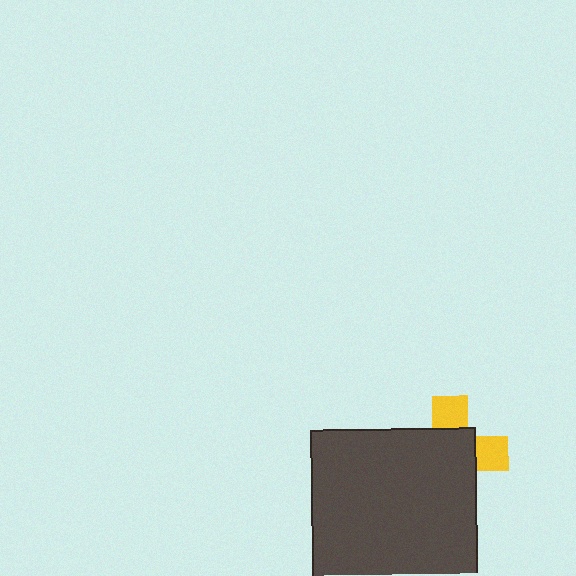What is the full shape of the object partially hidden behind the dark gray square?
The partially hidden object is a yellow cross.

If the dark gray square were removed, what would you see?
You would see the complete yellow cross.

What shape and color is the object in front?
The object in front is a dark gray square.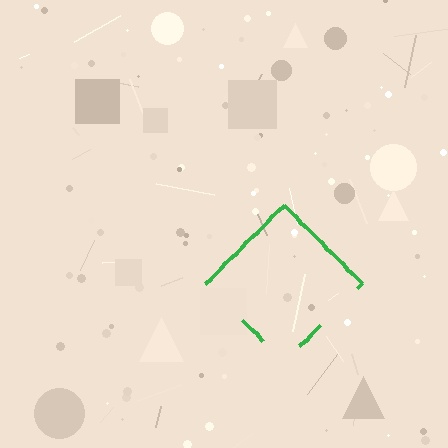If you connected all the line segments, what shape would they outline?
They would outline a diamond.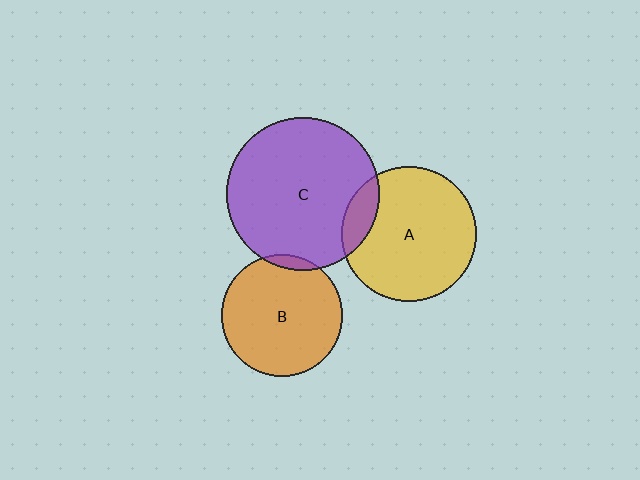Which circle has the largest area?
Circle C (purple).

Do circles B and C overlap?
Yes.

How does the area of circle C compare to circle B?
Approximately 1.6 times.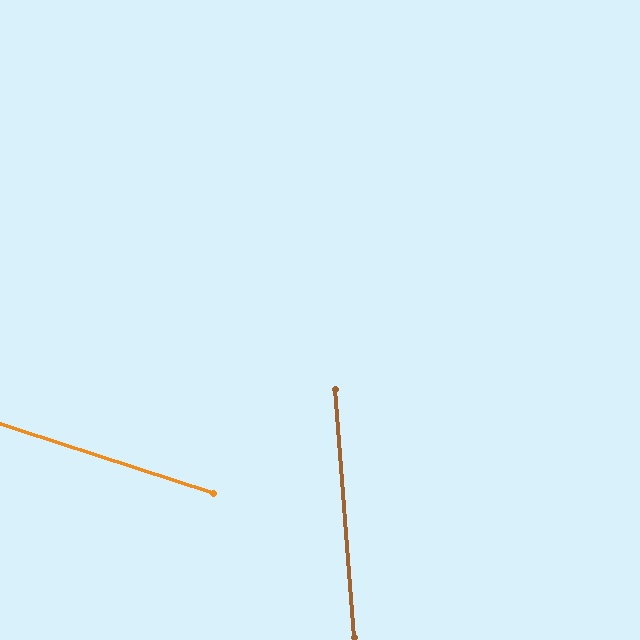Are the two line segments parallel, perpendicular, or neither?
Neither parallel nor perpendicular — they differ by about 68°.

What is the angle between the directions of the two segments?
Approximately 68 degrees.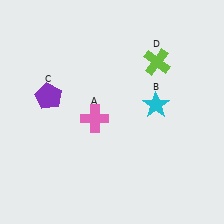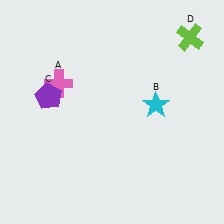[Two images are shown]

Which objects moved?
The objects that moved are: the pink cross (A), the lime cross (D).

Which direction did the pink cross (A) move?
The pink cross (A) moved left.